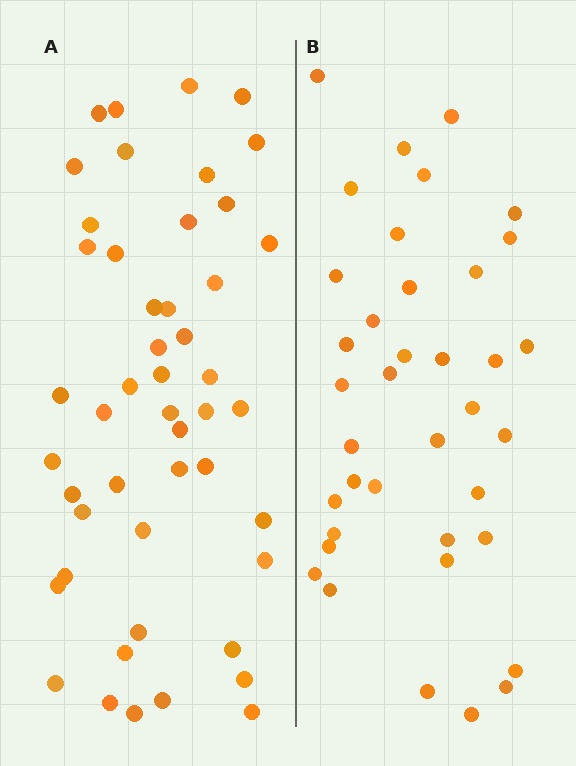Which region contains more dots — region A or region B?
Region A (the left region) has more dots.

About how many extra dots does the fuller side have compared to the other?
Region A has roughly 10 or so more dots than region B.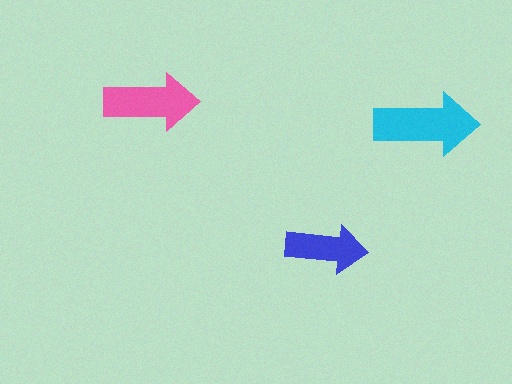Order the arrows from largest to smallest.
the cyan one, the pink one, the blue one.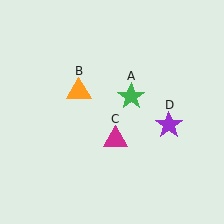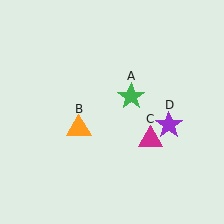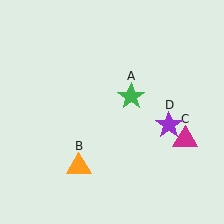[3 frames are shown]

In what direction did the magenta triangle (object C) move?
The magenta triangle (object C) moved right.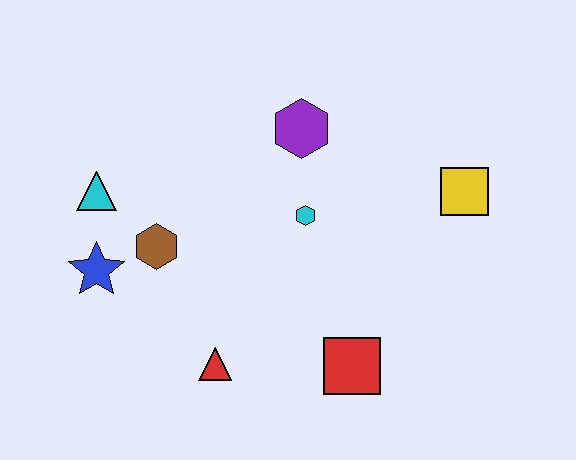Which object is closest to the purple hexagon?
The cyan hexagon is closest to the purple hexagon.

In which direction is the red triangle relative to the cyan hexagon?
The red triangle is below the cyan hexagon.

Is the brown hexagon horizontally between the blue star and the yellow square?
Yes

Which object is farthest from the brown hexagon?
The yellow square is farthest from the brown hexagon.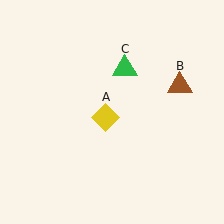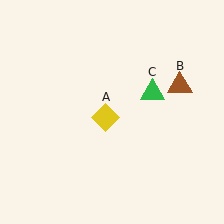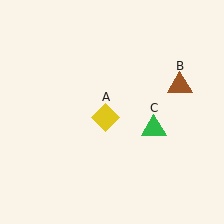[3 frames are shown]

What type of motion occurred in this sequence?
The green triangle (object C) rotated clockwise around the center of the scene.